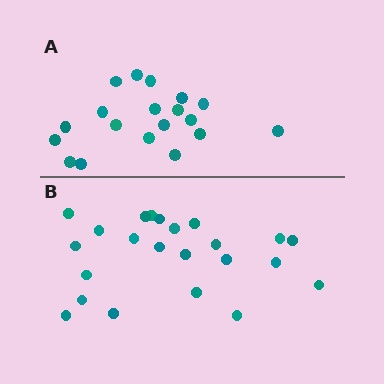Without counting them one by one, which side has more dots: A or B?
Region B (the bottom region) has more dots.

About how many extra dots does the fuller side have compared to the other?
Region B has about 4 more dots than region A.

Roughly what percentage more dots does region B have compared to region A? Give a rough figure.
About 20% more.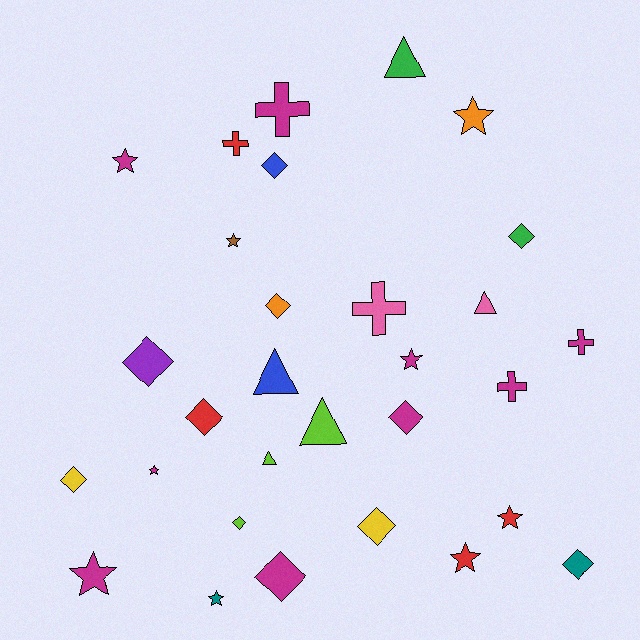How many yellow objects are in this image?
There are 2 yellow objects.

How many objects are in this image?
There are 30 objects.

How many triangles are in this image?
There are 5 triangles.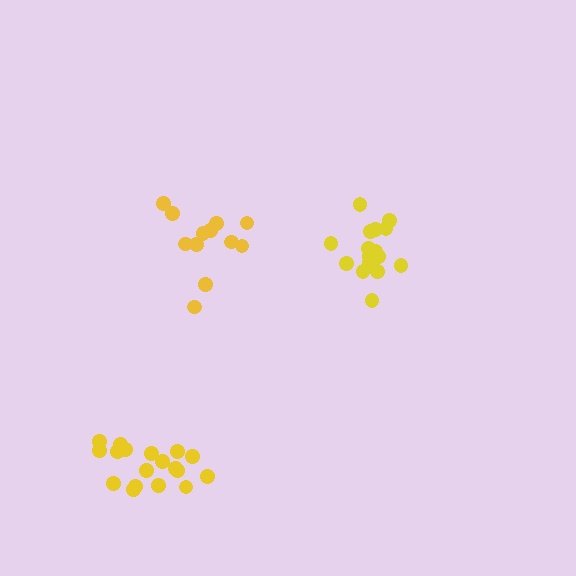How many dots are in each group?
Group 1: 12 dots, Group 2: 18 dots, Group 3: 16 dots (46 total).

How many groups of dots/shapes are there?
There are 3 groups.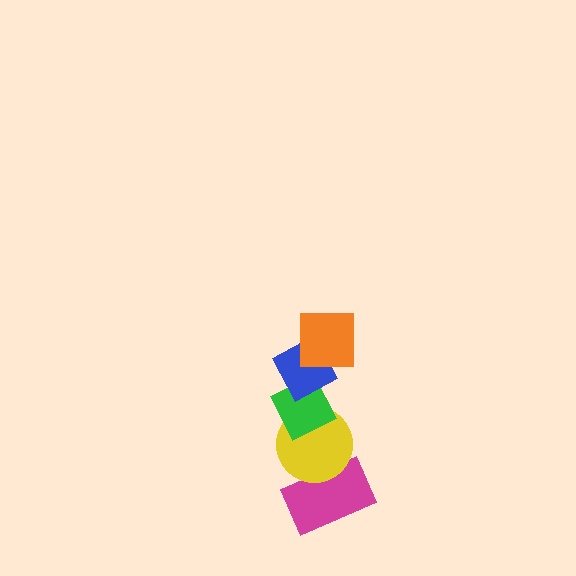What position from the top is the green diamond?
The green diamond is 3rd from the top.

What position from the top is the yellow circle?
The yellow circle is 4th from the top.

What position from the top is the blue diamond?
The blue diamond is 2nd from the top.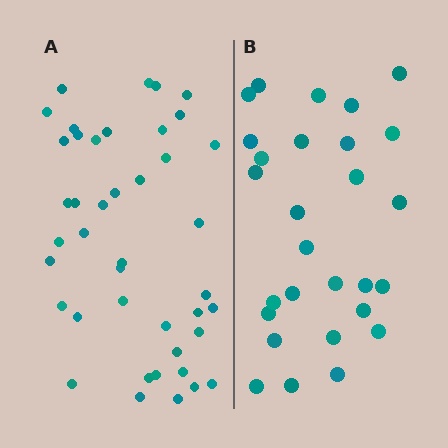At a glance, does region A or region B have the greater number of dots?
Region A (the left region) has more dots.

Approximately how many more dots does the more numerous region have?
Region A has approximately 15 more dots than region B.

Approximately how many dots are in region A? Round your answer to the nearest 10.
About 40 dots. (The exact count is 42, which rounds to 40.)